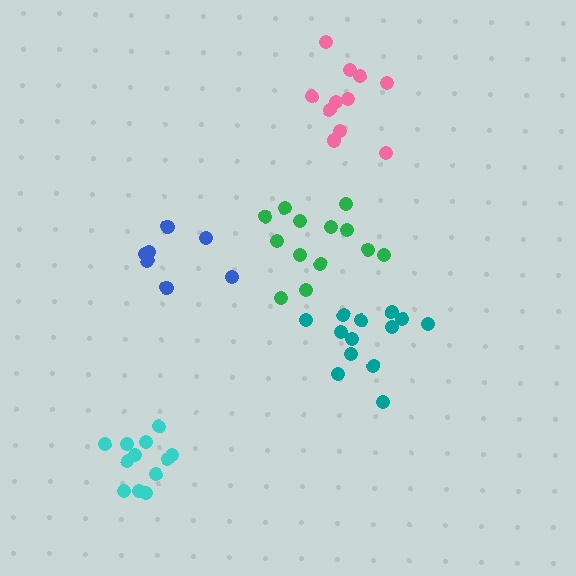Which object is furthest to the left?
The cyan cluster is leftmost.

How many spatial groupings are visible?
There are 5 spatial groupings.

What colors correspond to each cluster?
The clusters are colored: blue, pink, teal, green, cyan.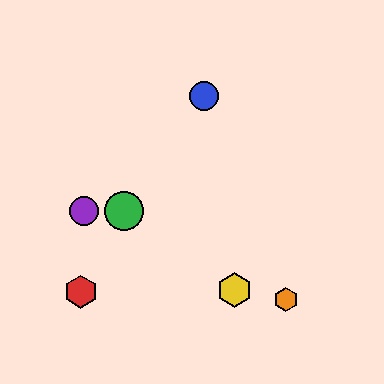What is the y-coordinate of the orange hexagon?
The orange hexagon is at y≈299.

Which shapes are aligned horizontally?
The green circle, the purple circle are aligned horizontally.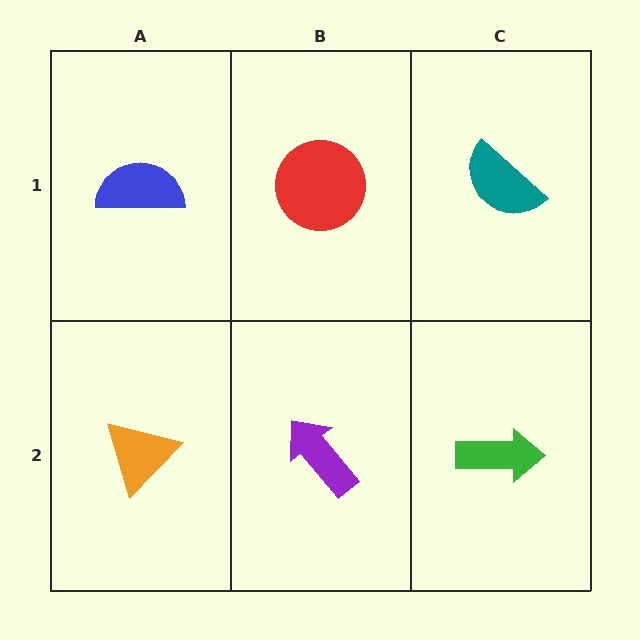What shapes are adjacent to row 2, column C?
A teal semicircle (row 1, column C), a purple arrow (row 2, column B).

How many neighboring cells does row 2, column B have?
3.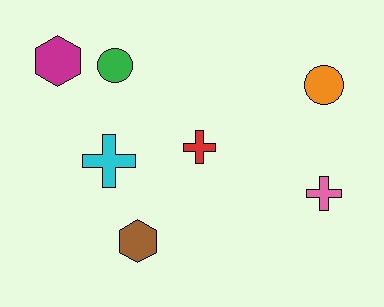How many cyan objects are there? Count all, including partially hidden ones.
There is 1 cyan object.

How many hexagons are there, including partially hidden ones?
There are 2 hexagons.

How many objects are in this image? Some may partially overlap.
There are 7 objects.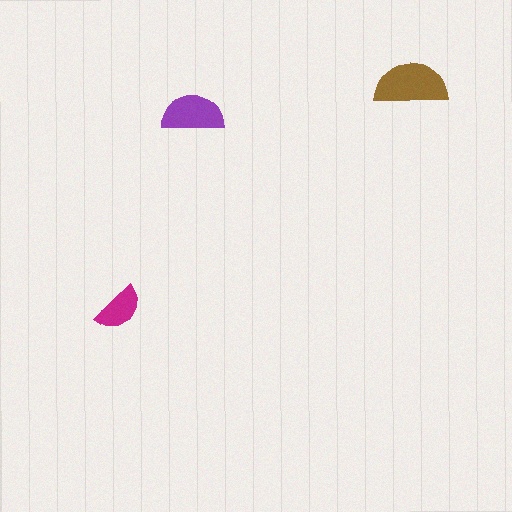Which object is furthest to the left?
The magenta semicircle is leftmost.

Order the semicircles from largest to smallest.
the brown one, the purple one, the magenta one.